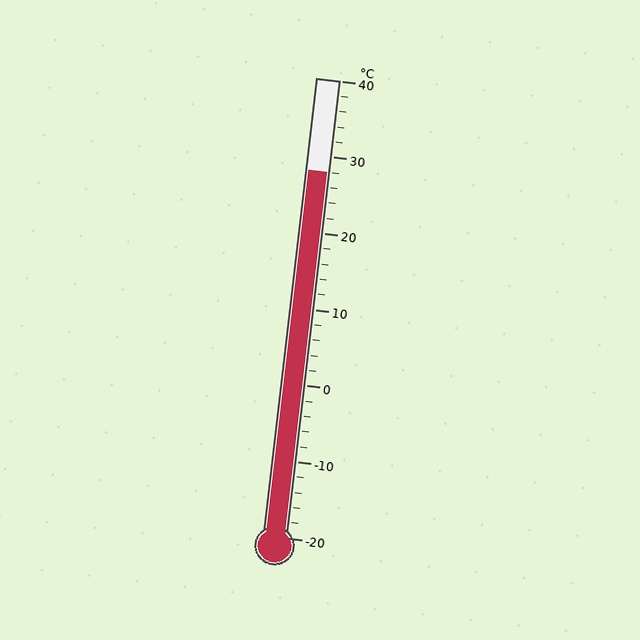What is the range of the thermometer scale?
The thermometer scale ranges from -20°C to 40°C.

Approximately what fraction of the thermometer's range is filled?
The thermometer is filled to approximately 80% of its range.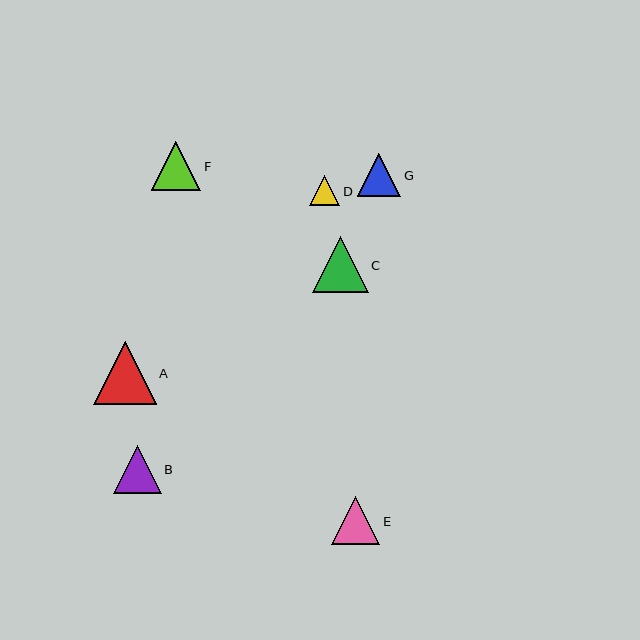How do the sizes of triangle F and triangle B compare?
Triangle F and triangle B are approximately the same size.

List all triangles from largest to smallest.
From largest to smallest: A, C, F, E, B, G, D.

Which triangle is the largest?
Triangle A is the largest with a size of approximately 62 pixels.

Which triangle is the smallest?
Triangle D is the smallest with a size of approximately 30 pixels.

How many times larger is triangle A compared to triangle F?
Triangle A is approximately 1.3 times the size of triangle F.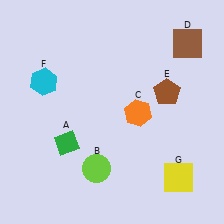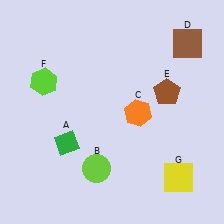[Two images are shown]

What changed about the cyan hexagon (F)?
In Image 1, F is cyan. In Image 2, it changed to lime.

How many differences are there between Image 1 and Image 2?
There is 1 difference between the two images.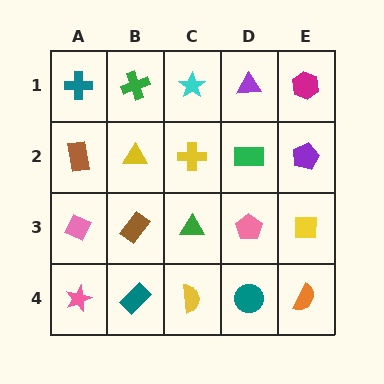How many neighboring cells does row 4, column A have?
2.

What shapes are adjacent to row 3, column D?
A green rectangle (row 2, column D), a teal circle (row 4, column D), a green triangle (row 3, column C), a yellow square (row 3, column E).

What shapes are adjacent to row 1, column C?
A yellow cross (row 2, column C), a green cross (row 1, column B), a purple triangle (row 1, column D).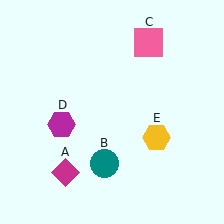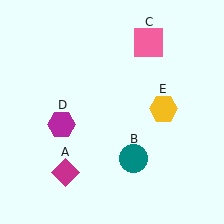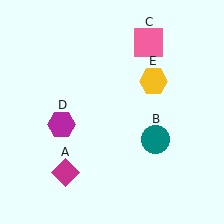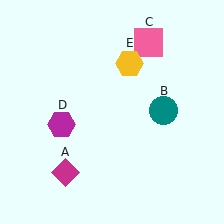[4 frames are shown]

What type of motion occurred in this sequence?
The teal circle (object B), yellow hexagon (object E) rotated counterclockwise around the center of the scene.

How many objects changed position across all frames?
2 objects changed position: teal circle (object B), yellow hexagon (object E).